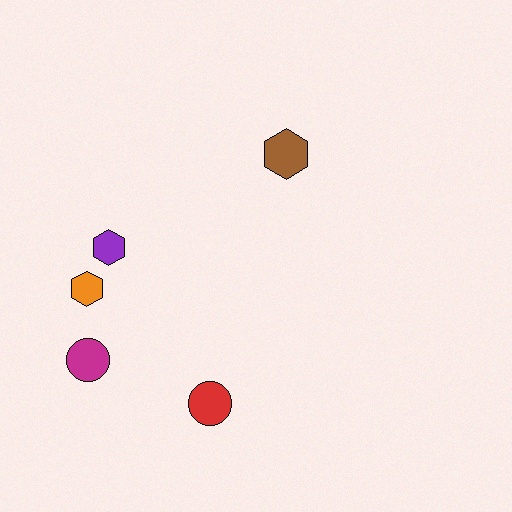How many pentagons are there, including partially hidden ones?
There are no pentagons.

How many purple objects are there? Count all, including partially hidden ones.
There is 1 purple object.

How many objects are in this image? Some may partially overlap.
There are 5 objects.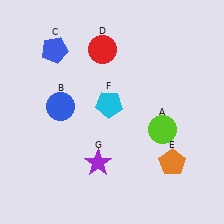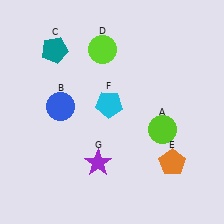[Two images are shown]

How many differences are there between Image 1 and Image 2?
There are 2 differences between the two images.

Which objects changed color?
C changed from blue to teal. D changed from red to lime.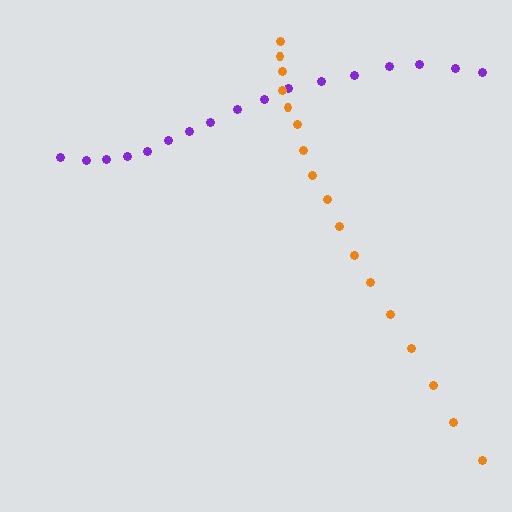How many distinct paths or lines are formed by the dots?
There are 2 distinct paths.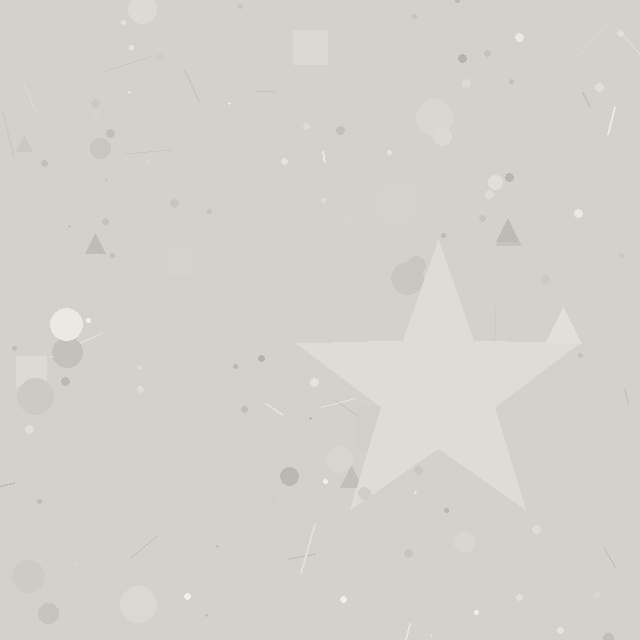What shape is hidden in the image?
A star is hidden in the image.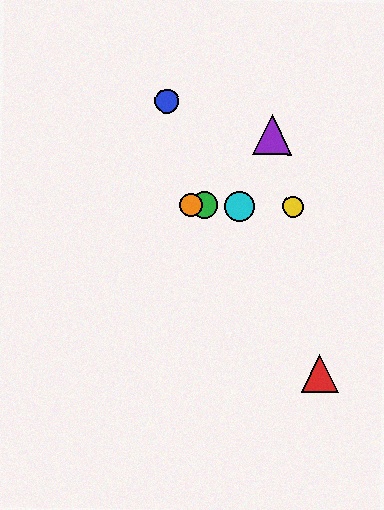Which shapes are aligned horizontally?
The green circle, the yellow circle, the orange circle, the cyan circle are aligned horizontally.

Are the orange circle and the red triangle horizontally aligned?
No, the orange circle is at y≈205 and the red triangle is at y≈374.